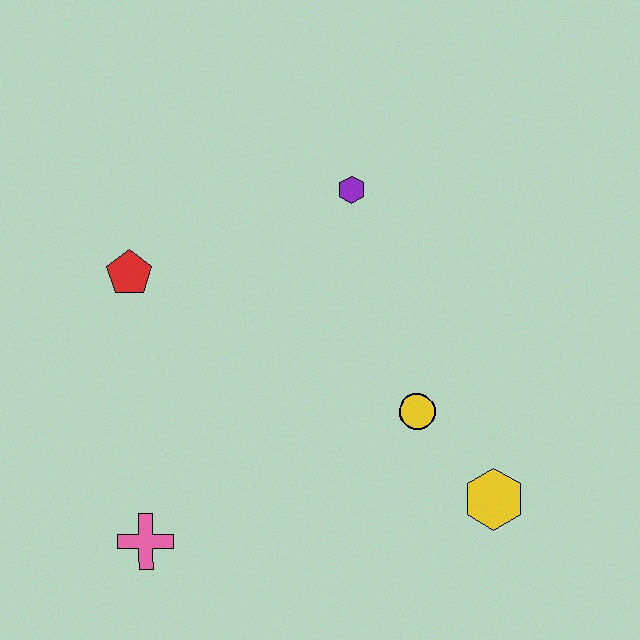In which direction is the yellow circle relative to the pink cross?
The yellow circle is to the right of the pink cross.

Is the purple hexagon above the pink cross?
Yes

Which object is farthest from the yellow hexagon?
The red pentagon is farthest from the yellow hexagon.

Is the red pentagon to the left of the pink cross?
Yes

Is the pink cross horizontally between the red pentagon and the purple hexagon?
Yes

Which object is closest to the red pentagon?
The purple hexagon is closest to the red pentagon.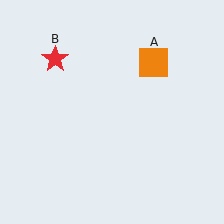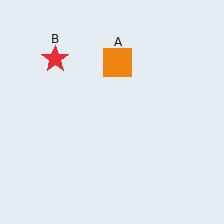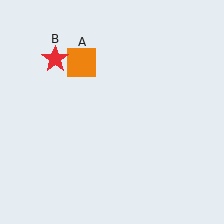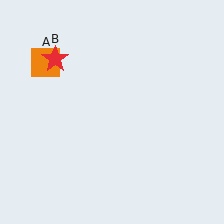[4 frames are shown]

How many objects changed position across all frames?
1 object changed position: orange square (object A).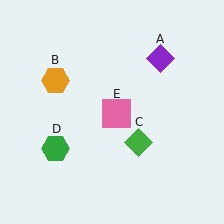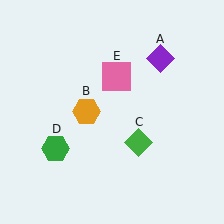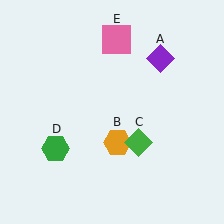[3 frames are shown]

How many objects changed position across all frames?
2 objects changed position: orange hexagon (object B), pink square (object E).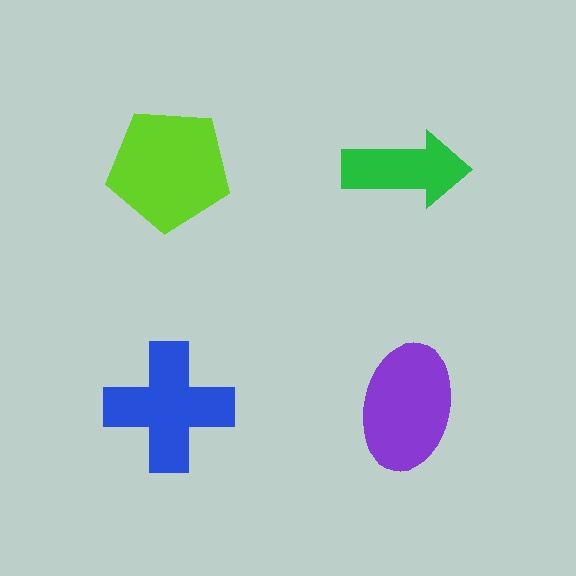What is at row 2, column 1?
A blue cross.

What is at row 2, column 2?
A purple ellipse.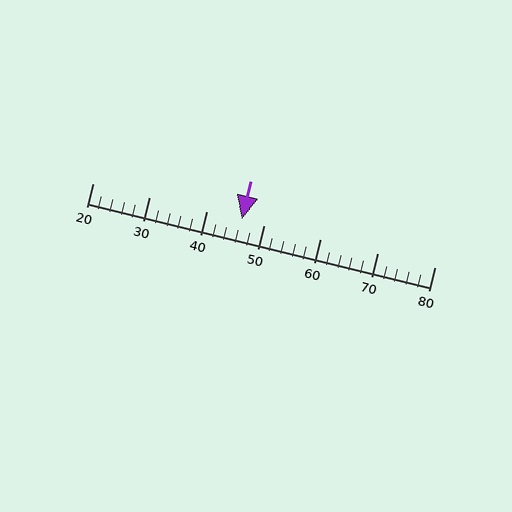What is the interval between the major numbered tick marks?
The major tick marks are spaced 10 units apart.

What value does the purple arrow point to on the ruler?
The purple arrow points to approximately 46.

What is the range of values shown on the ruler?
The ruler shows values from 20 to 80.